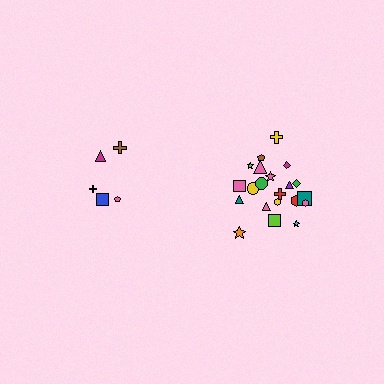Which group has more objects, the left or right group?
The right group.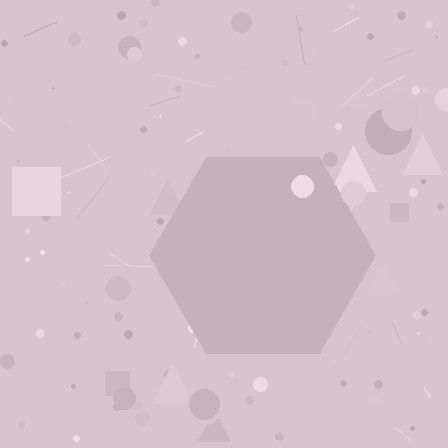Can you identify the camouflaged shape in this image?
The camouflaged shape is a hexagon.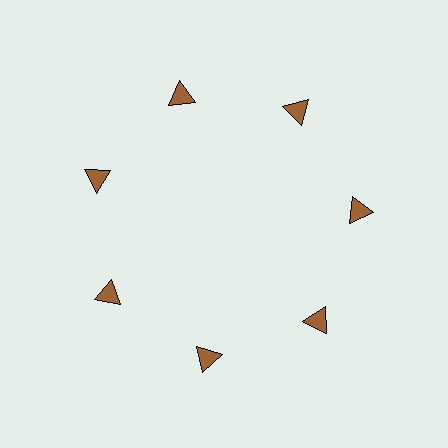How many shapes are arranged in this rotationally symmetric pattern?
There are 7 shapes, arranged in 7 groups of 1.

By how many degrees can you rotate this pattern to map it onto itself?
The pattern maps onto itself every 51 degrees of rotation.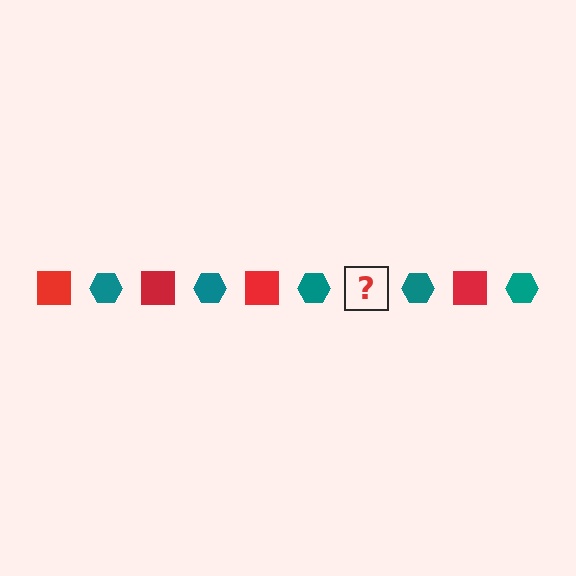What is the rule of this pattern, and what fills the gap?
The rule is that the pattern alternates between red square and teal hexagon. The gap should be filled with a red square.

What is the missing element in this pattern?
The missing element is a red square.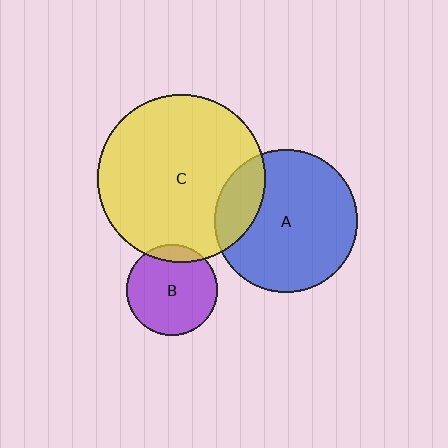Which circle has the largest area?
Circle C (yellow).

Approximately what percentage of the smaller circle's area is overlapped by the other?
Approximately 10%.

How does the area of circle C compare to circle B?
Approximately 3.4 times.